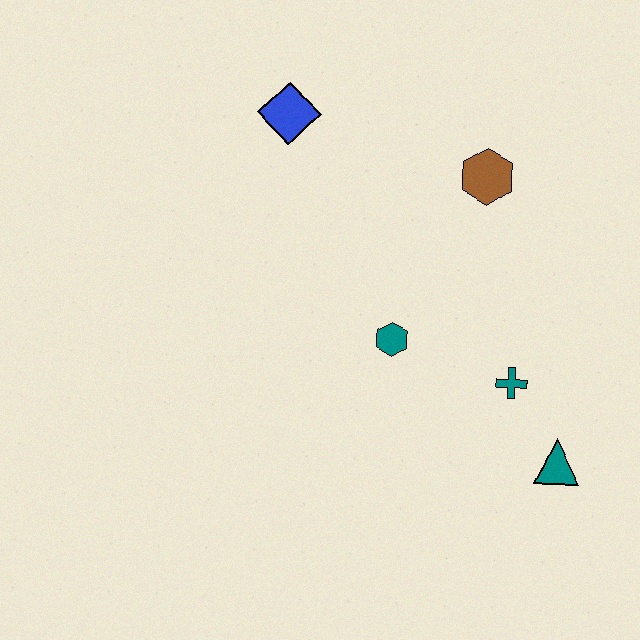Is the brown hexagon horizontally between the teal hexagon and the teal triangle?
Yes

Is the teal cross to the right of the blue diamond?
Yes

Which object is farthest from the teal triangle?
The blue diamond is farthest from the teal triangle.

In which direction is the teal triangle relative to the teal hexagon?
The teal triangle is to the right of the teal hexagon.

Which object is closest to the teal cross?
The teal triangle is closest to the teal cross.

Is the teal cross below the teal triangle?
No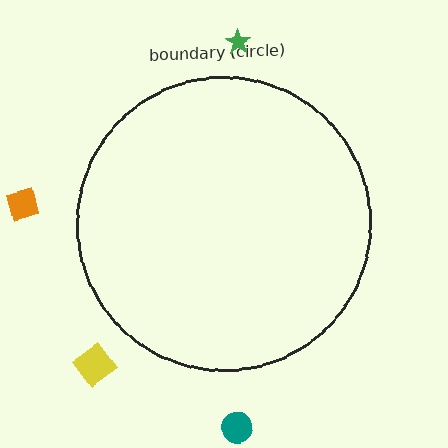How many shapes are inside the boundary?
0 inside, 4 outside.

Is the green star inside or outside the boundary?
Outside.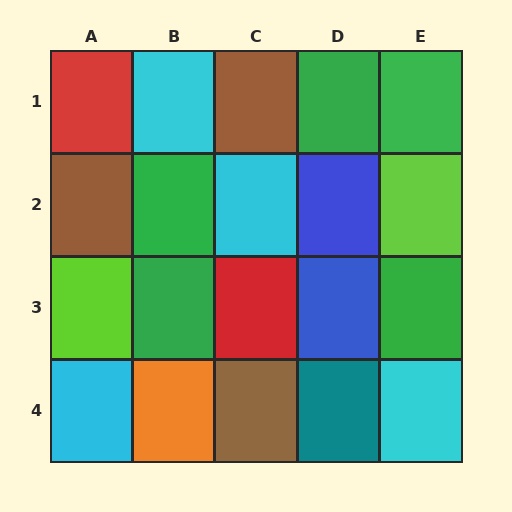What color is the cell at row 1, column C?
Brown.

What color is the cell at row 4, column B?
Orange.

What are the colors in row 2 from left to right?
Brown, green, cyan, blue, lime.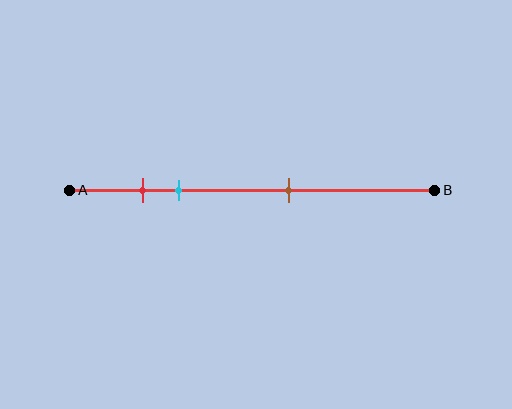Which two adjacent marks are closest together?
The red and cyan marks are the closest adjacent pair.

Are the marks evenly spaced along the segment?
No, the marks are not evenly spaced.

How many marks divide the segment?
There are 3 marks dividing the segment.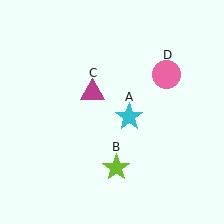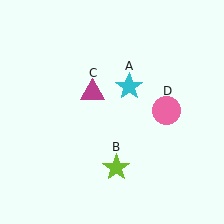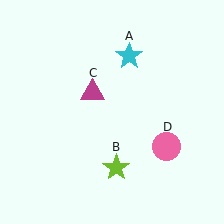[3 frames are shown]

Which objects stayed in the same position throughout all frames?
Lime star (object B) and magenta triangle (object C) remained stationary.